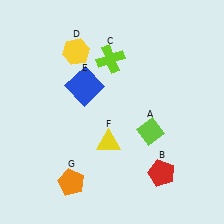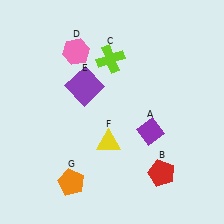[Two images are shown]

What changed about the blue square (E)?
In Image 1, E is blue. In Image 2, it changed to purple.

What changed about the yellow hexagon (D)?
In Image 1, D is yellow. In Image 2, it changed to pink.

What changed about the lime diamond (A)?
In Image 1, A is lime. In Image 2, it changed to purple.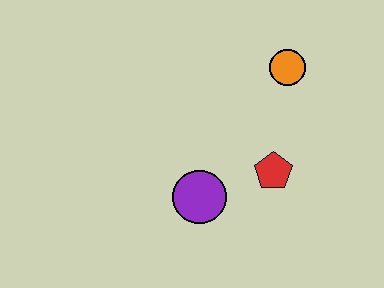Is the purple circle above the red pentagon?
No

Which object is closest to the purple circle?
The red pentagon is closest to the purple circle.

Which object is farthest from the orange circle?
The purple circle is farthest from the orange circle.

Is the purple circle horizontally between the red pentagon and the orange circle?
No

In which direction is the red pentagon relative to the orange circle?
The red pentagon is below the orange circle.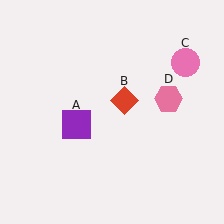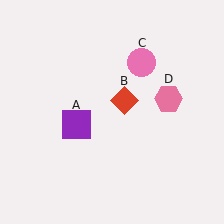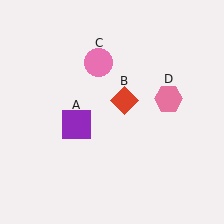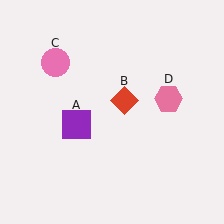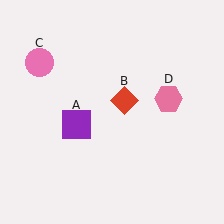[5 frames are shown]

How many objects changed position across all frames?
1 object changed position: pink circle (object C).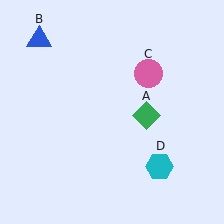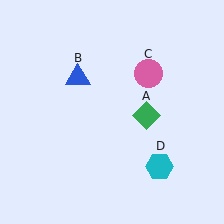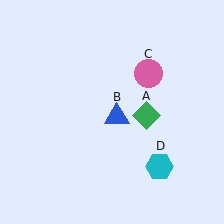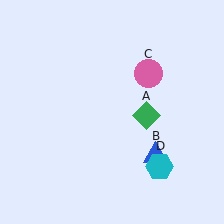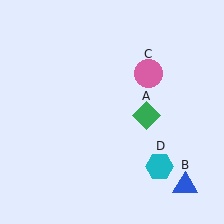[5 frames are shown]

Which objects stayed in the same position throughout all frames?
Green diamond (object A) and pink circle (object C) and cyan hexagon (object D) remained stationary.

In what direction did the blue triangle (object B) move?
The blue triangle (object B) moved down and to the right.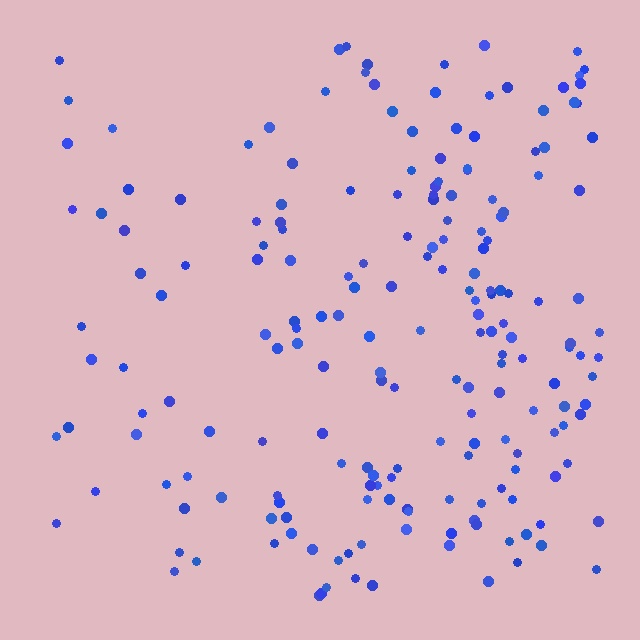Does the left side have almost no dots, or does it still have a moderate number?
Still a moderate number, just noticeably fewer than the right.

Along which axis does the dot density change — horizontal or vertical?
Horizontal.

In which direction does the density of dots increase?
From left to right, with the right side densest.